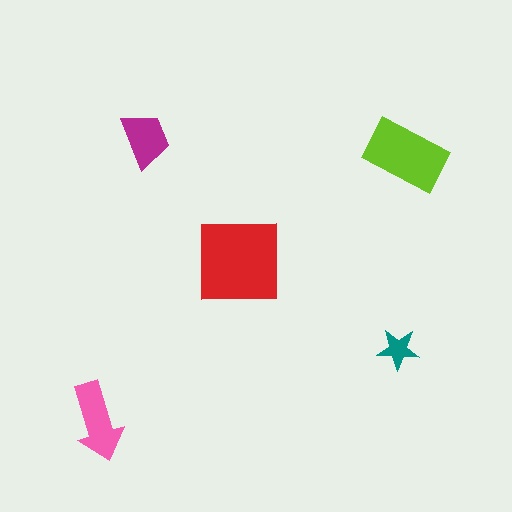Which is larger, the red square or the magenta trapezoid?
The red square.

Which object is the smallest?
The teal star.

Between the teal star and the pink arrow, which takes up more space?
The pink arrow.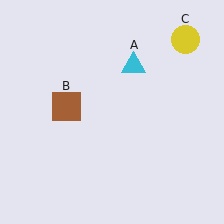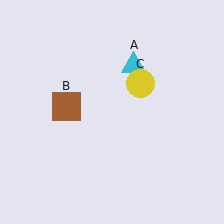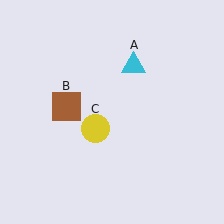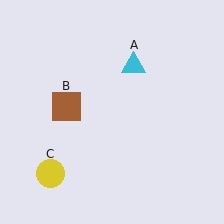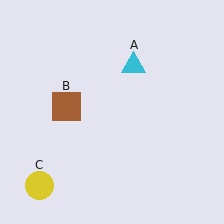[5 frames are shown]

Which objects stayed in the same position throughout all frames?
Cyan triangle (object A) and brown square (object B) remained stationary.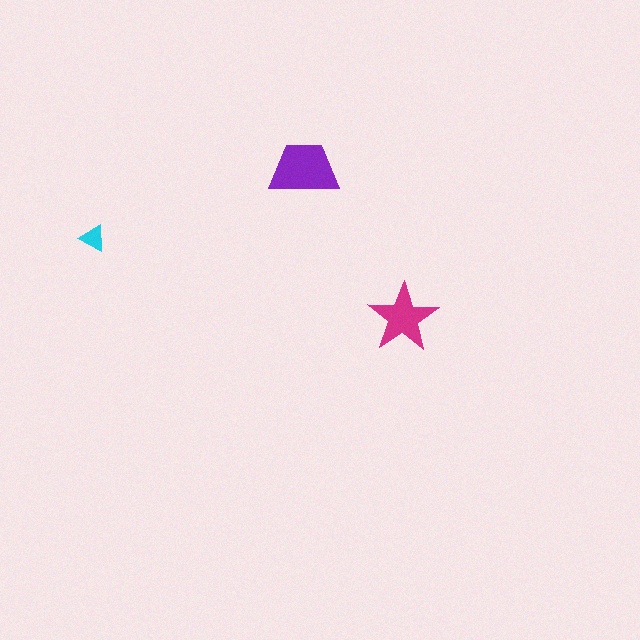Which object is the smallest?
The cyan triangle.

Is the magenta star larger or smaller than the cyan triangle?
Larger.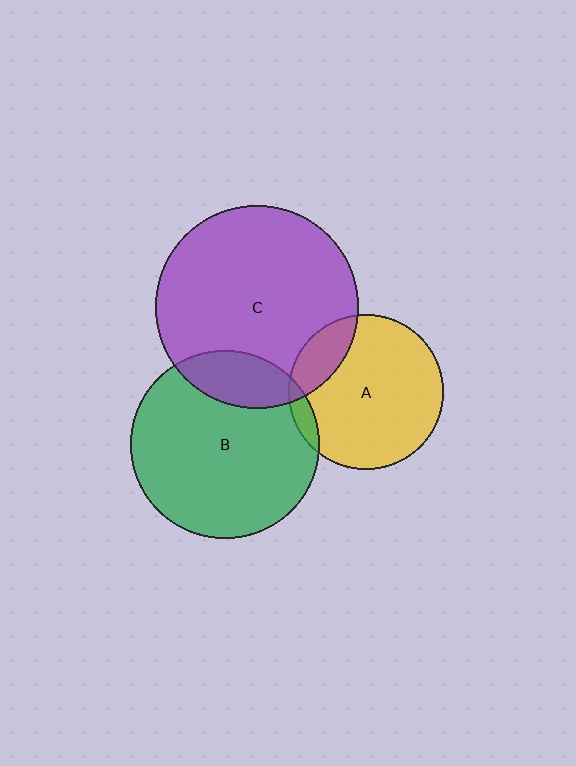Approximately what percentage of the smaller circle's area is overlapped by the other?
Approximately 20%.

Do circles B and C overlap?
Yes.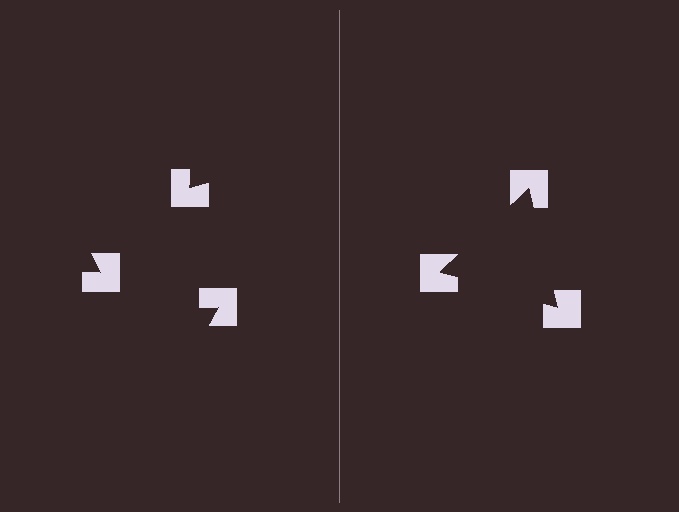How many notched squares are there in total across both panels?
6 — 3 on each side.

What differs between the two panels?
The notched squares are positioned identically on both sides; only the wedge orientations differ. On the right they align to a triangle; on the left they are misaligned.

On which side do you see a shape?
An illusory triangle appears on the right side. On the left side the wedge cuts are rotated, so no coherent shape forms.